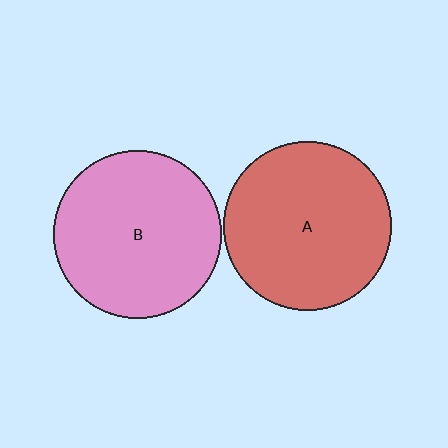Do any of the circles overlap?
No, none of the circles overlap.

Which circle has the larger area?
Circle A (red).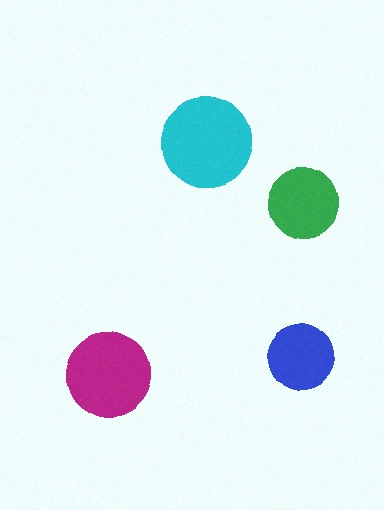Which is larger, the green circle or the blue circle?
The green one.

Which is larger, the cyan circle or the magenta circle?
The cyan one.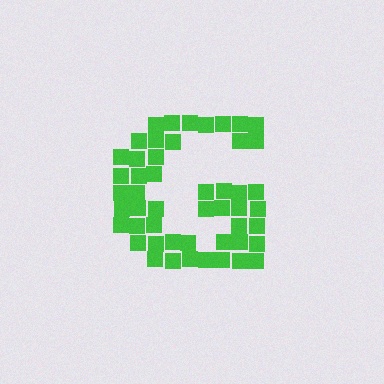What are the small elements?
The small elements are squares.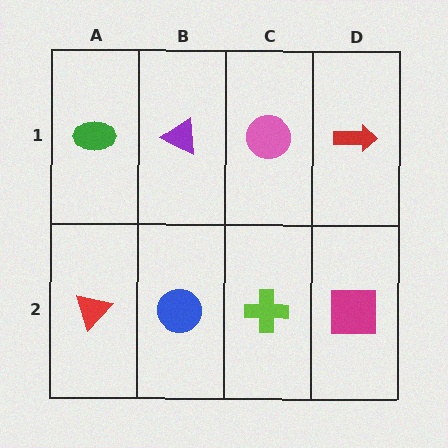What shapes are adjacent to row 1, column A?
A red triangle (row 2, column A), a purple triangle (row 1, column B).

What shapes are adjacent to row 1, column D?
A magenta square (row 2, column D), a pink circle (row 1, column C).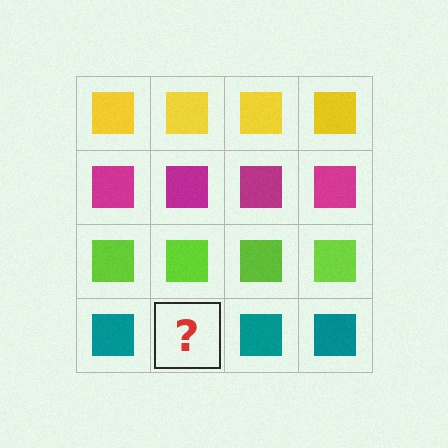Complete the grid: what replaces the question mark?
The question mark should be replaced with a teal square.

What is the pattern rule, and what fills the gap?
The rule is that each row has a consistent color. The gap should be filled with a teal square.